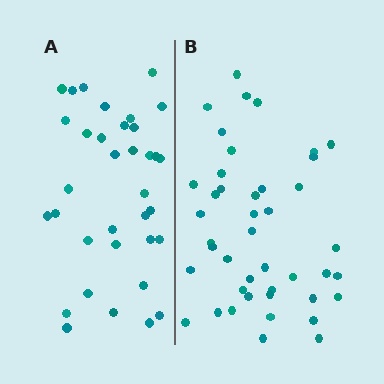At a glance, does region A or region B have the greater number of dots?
Region B (the right region) has more dots.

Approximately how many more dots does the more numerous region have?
Region B has roughly 8 or so more dots than region A.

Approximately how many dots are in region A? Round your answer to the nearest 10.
About 40 dots. (The exact count is 35, which rounds to 40.)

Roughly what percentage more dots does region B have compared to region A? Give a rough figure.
About 25% more.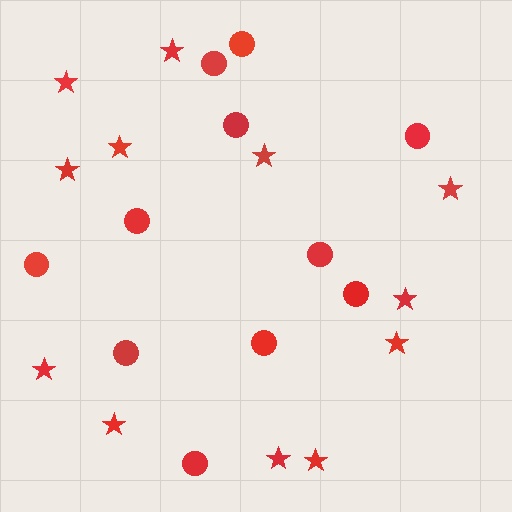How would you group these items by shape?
There are 2 groups: one group of circles (11) and one group of stars (12).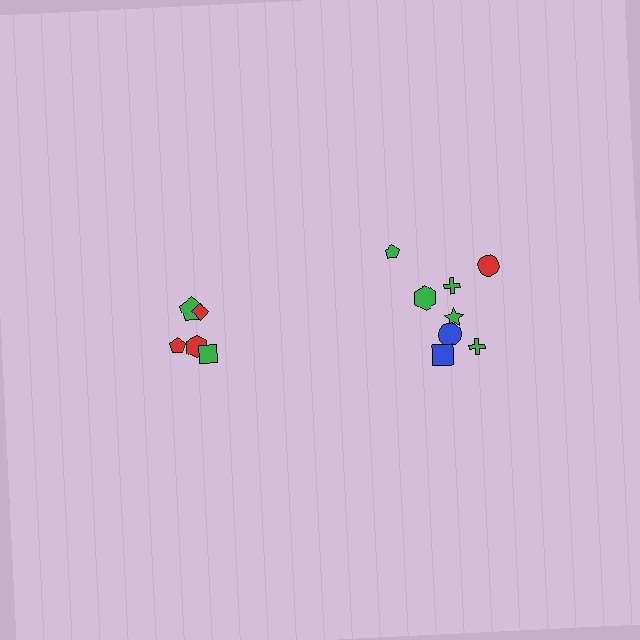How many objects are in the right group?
There are 8 objects.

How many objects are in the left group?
There are 5 objects.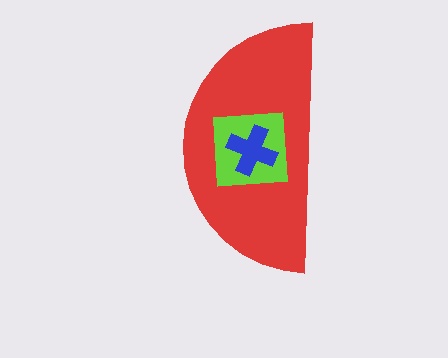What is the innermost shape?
The blue cross.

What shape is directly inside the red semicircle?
The lime square.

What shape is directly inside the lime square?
The blue cross.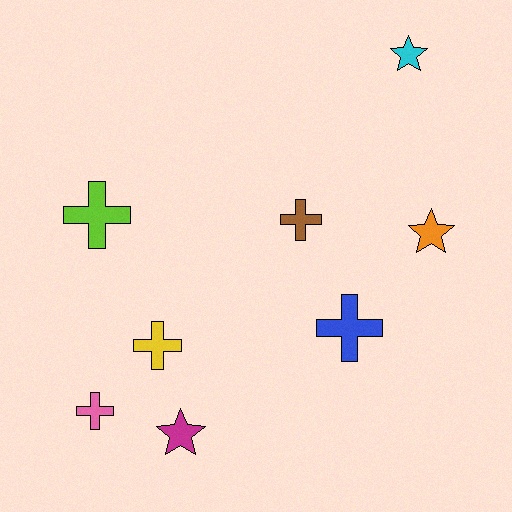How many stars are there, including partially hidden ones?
There are 3 stars.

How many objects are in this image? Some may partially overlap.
There are 8 objects.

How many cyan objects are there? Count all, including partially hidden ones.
There is 1 cyan object.